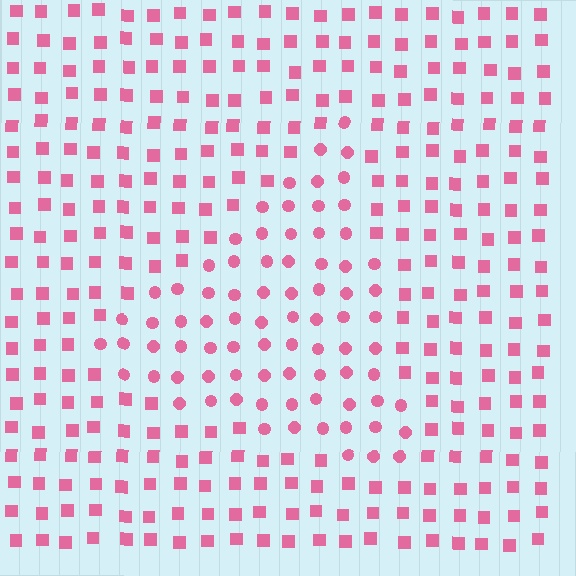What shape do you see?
I see a triangle.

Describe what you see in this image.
The image is filled with small pink elements arranged in a uniform grid. A triangle-shaped region contains circles, while the surrounding area contains squares. The boundary is defined purely by the change in element shape.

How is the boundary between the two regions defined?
The boundary is defined by a change in element shape: circles inside vs. squares outside. All elements share the same color and spacing.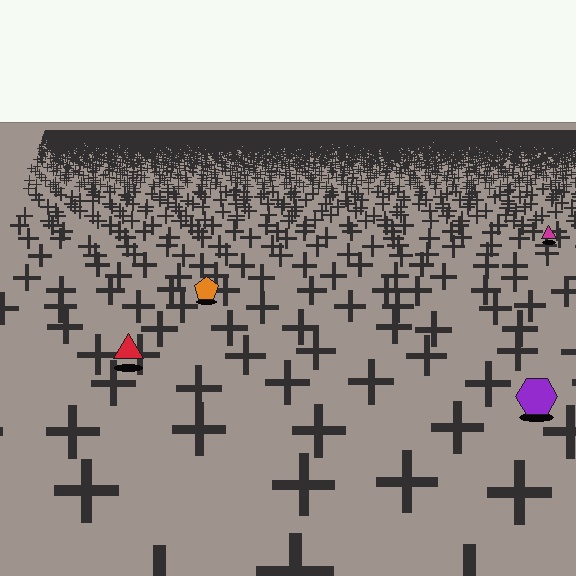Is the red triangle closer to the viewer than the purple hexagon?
No. The purple hexagon is closer — you can tell from the texture gradient: the ground texture is coarser near it.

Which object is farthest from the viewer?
The magenta triangle is farthest from the viewer. It appears smaller and the ground texture around it is denser.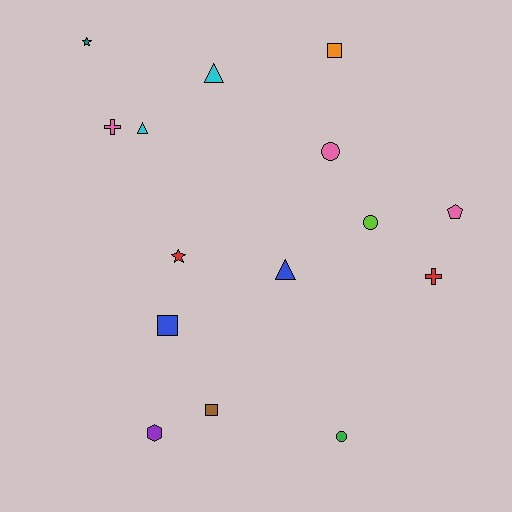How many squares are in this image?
There are 3 squares.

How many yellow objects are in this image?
There are no yellow objects.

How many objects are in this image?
There are 15 objects.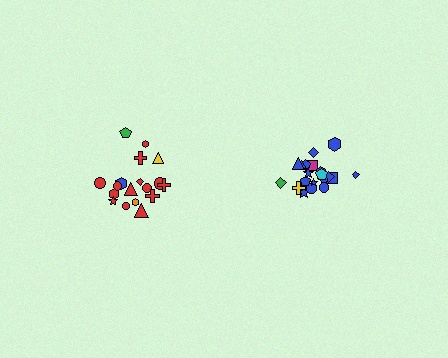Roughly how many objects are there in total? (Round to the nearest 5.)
Roughly 40 objects in total.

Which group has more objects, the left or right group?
The right group.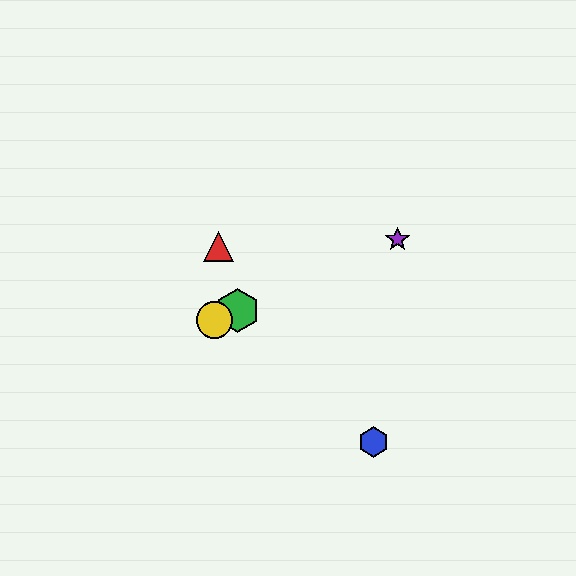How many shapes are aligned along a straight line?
3 shapes (the green hexagon, the yellow circle, the purple star) are aligned along a straight line.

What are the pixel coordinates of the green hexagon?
The green hexagon is at (237, 310).